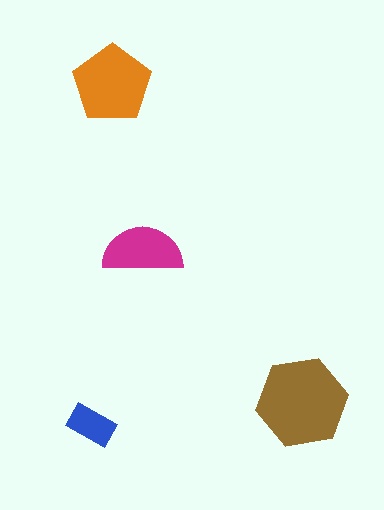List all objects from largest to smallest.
The brown hexagon, the orange pentagon, the magenta semicircle, the blue rectangle.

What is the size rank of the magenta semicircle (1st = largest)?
3rd.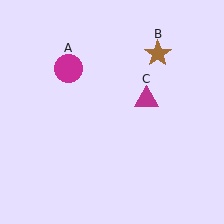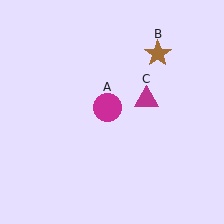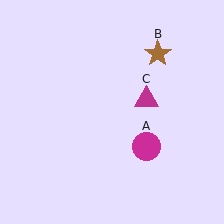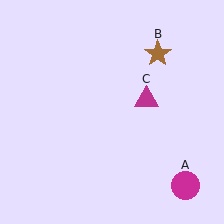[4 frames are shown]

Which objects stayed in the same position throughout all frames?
Brown star (object B) and magenta triangle (object C) remained stationary.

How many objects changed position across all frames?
1 object changed position: magenta circle (object A).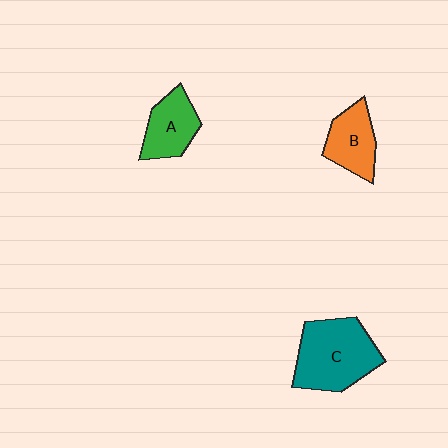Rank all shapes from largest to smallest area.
From largest to smallest: C (teal), A (green), B (orange).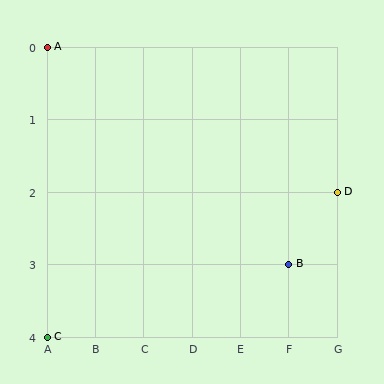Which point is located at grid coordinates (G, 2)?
Point D is at (G, 2).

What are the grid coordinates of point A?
Point A is at grid coordinates (A, 0).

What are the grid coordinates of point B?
Point B is at grid coordinates (F, 3).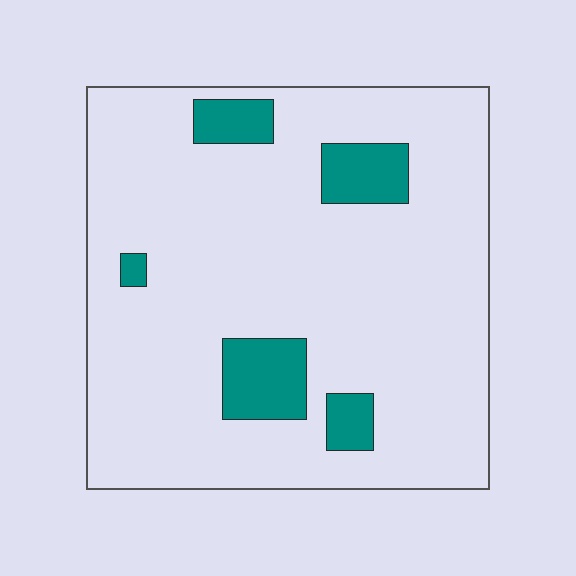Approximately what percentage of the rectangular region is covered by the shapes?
Approximately 10%.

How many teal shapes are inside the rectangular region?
5.